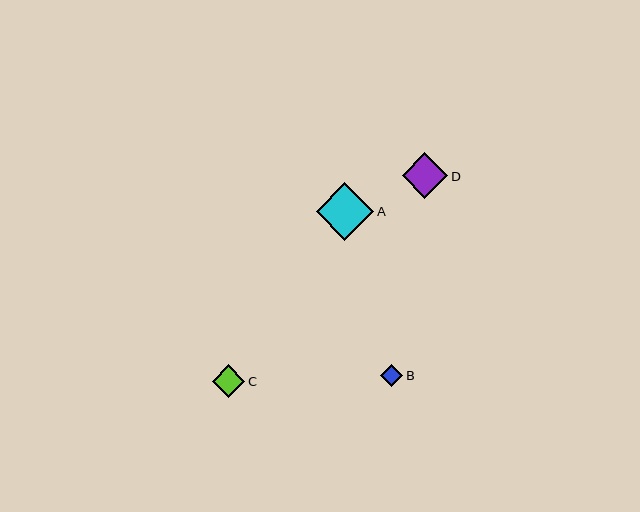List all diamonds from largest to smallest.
From largest to smallest: A, D, C, B.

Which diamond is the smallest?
Diamond B is the smallest with a size of approximately 22 pixels.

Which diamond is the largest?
Diamond A is the largest with a size of approximately 58 pixels.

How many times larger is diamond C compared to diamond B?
Diamond C is approximately 1.5 times the size of diamond B.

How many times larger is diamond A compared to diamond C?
Diamond A is approximately 1.8 times the size of diamond C.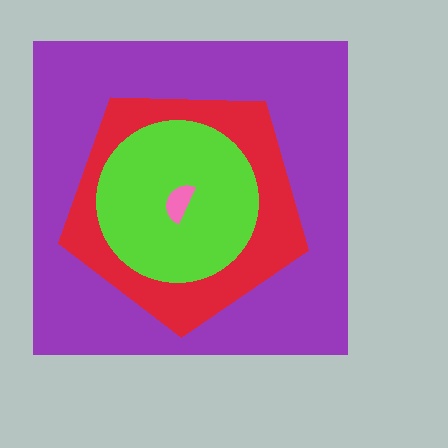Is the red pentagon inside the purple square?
Yes.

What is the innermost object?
The pink semicircle.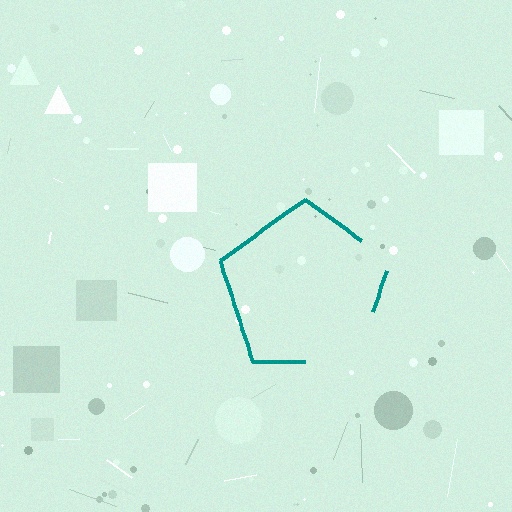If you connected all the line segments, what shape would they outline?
They would outline a pentagon.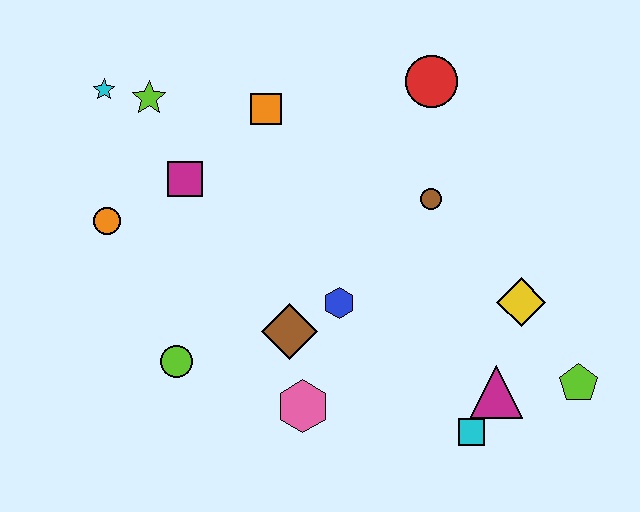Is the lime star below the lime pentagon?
No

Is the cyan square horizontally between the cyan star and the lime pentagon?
Yes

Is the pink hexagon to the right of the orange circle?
Yes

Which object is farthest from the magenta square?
The lime pentagon is farthest from the magenta square.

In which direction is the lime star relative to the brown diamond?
The lime star is above the brown diamond.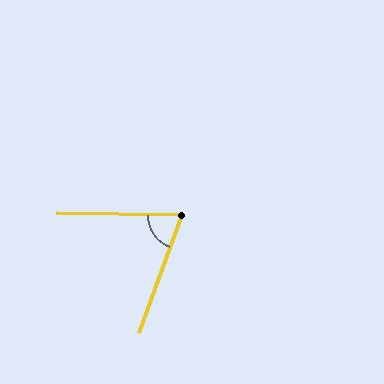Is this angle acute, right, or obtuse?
It is acute.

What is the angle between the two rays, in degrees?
Approximately 71 degrees.